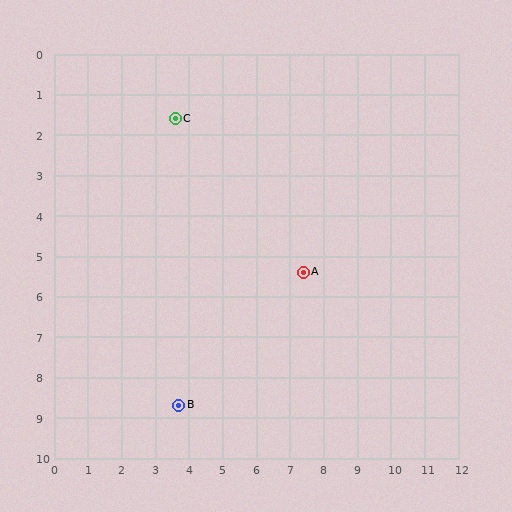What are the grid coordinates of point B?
Point B is at approximately (3.7, 8.7).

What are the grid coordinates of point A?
Point A is at approximately (7.4, 5.4).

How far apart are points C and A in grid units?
Points C and A are about 5.4 grid units apart.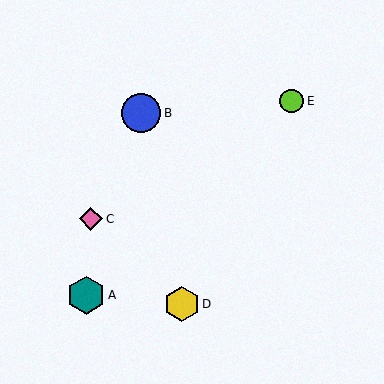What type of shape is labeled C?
Shape C is a pink diamond.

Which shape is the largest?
The blue circle (labeled B) is the largest.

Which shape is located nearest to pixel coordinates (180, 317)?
The yellow hexagon (labeled D) at (182, 304) is nearest to that location.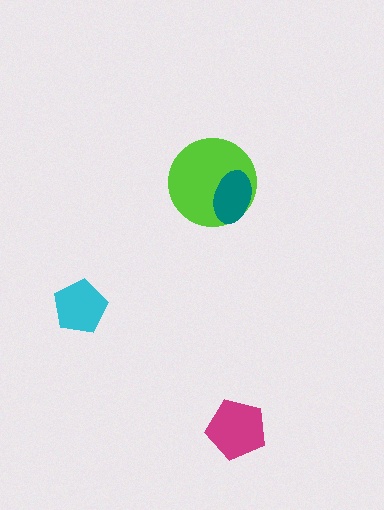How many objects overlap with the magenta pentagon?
0 objects overlap with the magenta pentagon.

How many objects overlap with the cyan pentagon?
0 objects overlap with the cyan pentagon.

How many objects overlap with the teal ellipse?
1 object overlaps with the teal ellipse.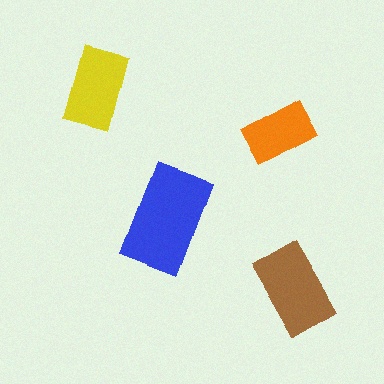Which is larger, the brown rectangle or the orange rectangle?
The brown one.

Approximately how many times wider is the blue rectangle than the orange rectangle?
About 1.5 times wider.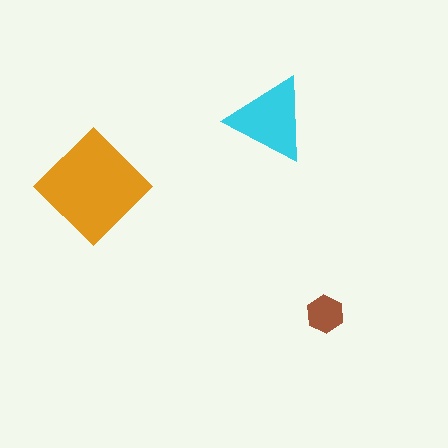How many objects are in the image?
There are 3 objects in the image.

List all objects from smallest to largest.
The brown hexagon, the cyan triangle, the orange diamond.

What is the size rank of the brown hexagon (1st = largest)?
3rd.